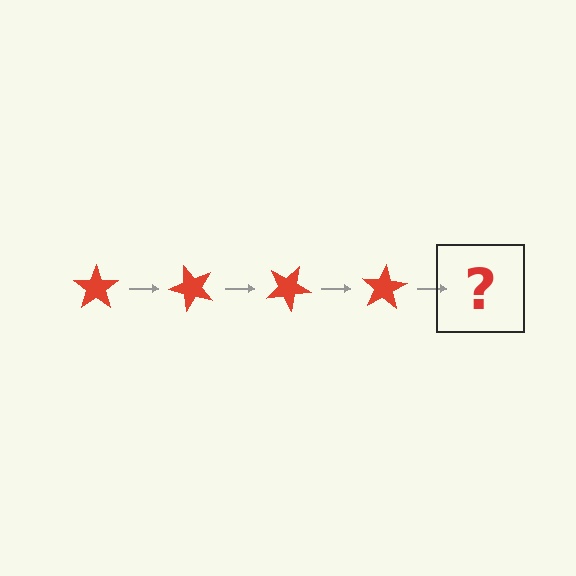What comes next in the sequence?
The next element should be a red star rotated 200 degrees.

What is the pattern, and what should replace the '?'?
The pattern is that the star rotates 50 degrees each step. The '?' should be a red star rotated 200 degrees.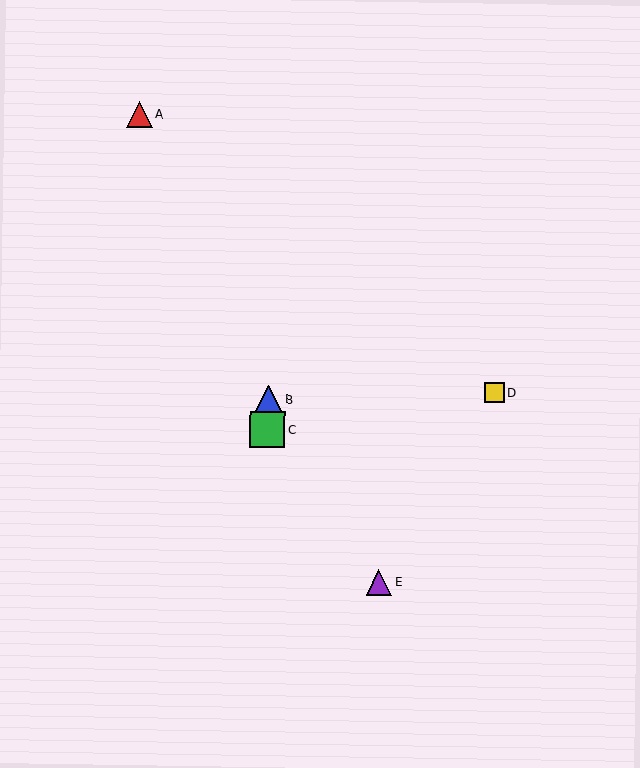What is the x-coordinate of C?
Object C is at x≈268.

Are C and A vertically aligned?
No, C is at x≈268 and A is at x≈140.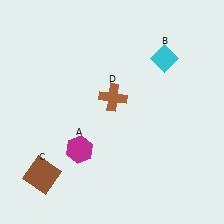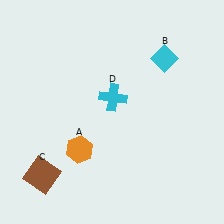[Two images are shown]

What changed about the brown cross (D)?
In Image 1, D is brown. In Image 2, it changed to cyan.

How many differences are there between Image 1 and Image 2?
There are 2 differences between the two images.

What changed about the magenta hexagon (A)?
In Image 1, A is magenta. In Image 2, it changed to orange.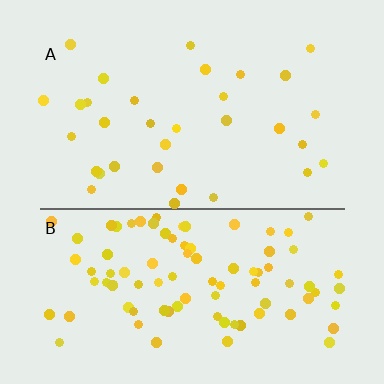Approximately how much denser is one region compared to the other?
Approximately 2.9× — region B over region A.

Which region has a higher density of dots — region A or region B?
B (the bottom).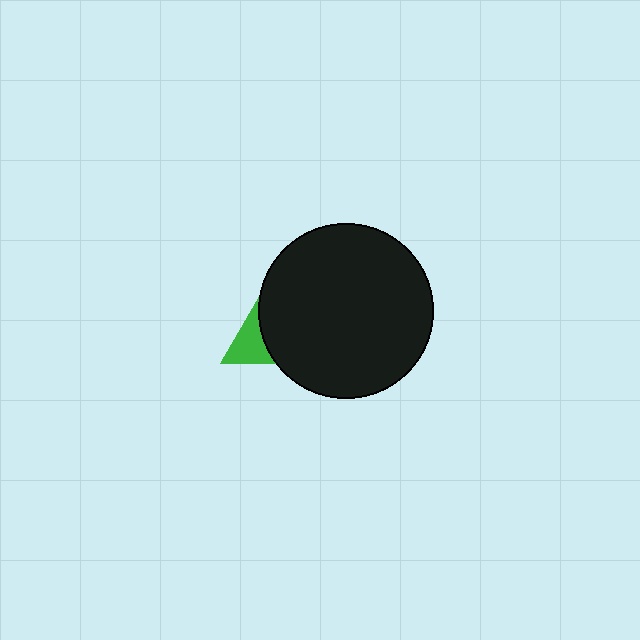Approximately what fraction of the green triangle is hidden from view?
Roughly 65% of the green triangle is hidden behind the black circle.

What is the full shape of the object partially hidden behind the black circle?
The partially hidden object is a green triangle.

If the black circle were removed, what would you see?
You would see the complete green triangle.